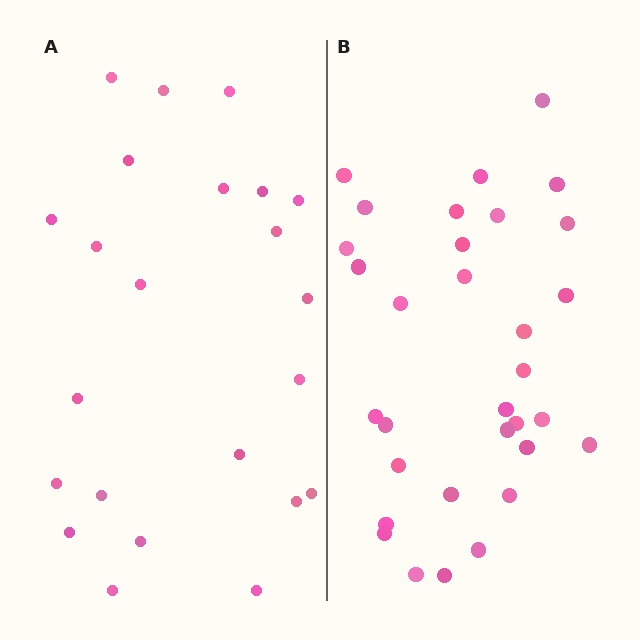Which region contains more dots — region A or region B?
Region B (the right region) has more dots.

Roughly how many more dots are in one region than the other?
Region B has roughly 8 or so more dots than region A.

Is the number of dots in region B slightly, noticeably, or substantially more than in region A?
Region B has noticeably more, but not dramatically so. The ratio is roughly 1.4 to 1.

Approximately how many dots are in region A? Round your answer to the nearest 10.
About 20 dots. (The exact count is 23, which rounds to 20.)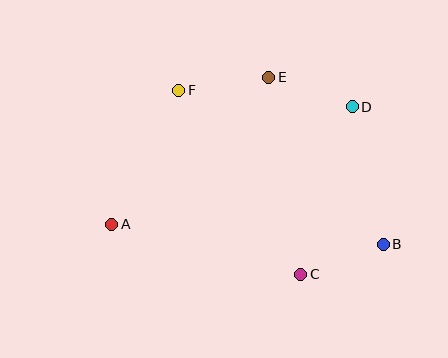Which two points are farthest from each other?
Points A and B are farthest from each other.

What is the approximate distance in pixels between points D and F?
The distance between D and F is approximately 174 pixels.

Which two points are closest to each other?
Points B and C are closest to each other.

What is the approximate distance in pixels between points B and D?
The distance between B and D is approximately 141 pixels.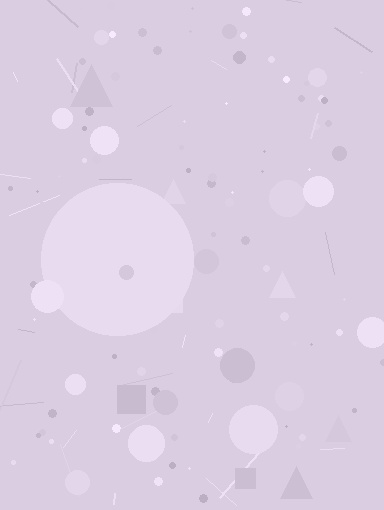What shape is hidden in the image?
A circle is hidden in the image.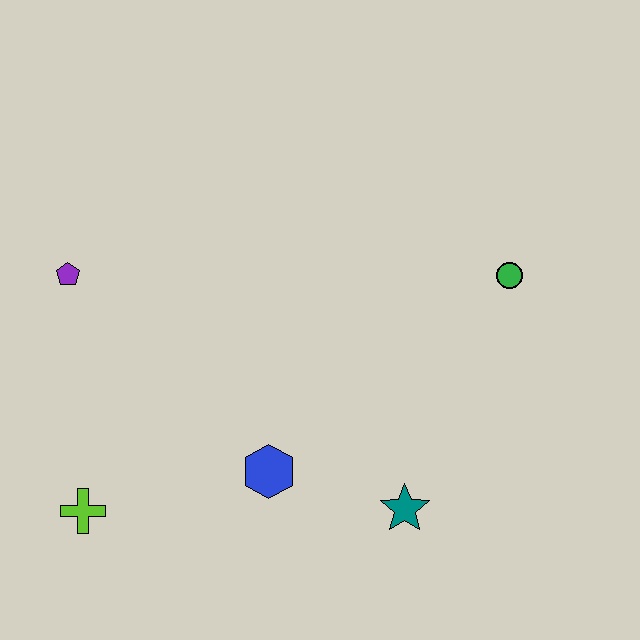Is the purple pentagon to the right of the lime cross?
No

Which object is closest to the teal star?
The blue hexagon is closest to the teal star.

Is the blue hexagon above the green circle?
No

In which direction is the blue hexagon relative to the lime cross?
The blue hexagon is to the right of the lime cross.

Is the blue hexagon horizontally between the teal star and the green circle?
No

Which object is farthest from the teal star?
The purple pentagon is farthest from the teal star.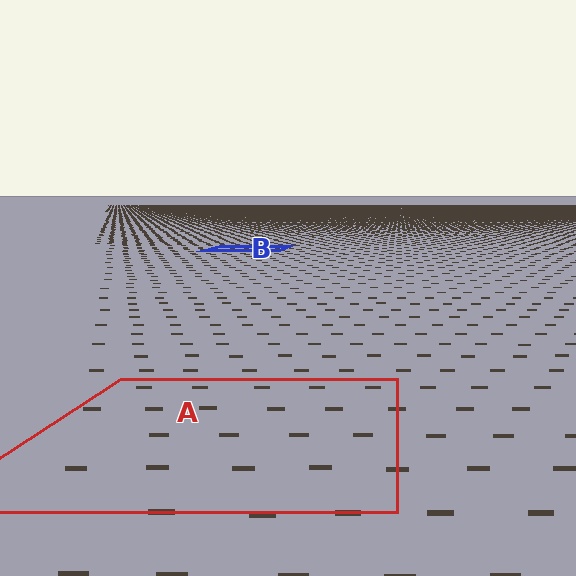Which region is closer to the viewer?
Region A is closer. The texture elements there are larger and more spread out.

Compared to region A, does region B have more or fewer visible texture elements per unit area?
Region B has more texture elements per unit area — they are packed more densely because it is farther away.